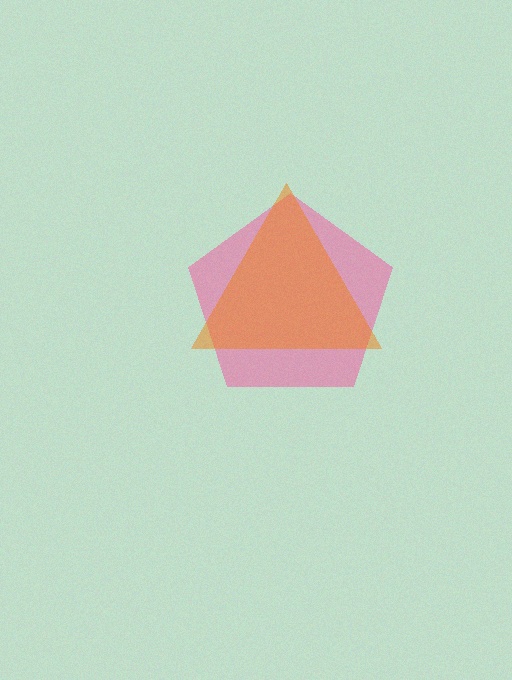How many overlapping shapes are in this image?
There are 2 overlapping shapes in the image.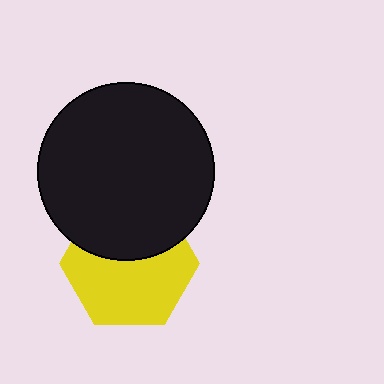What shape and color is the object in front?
The object in front is a black circle.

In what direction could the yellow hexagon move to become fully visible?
The yellow hexagon could move down. That would shift it out from behind the black circle entirely.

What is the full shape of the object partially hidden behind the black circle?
The partially hidden object is a yellow hexagon.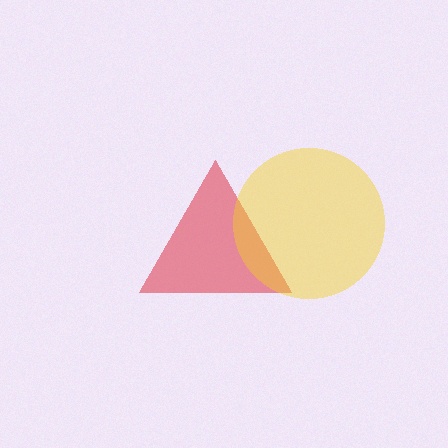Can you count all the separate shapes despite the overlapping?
Yes, there are 2 separate shapes.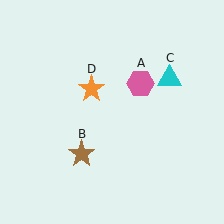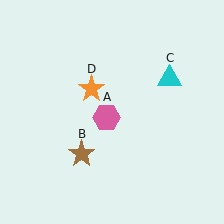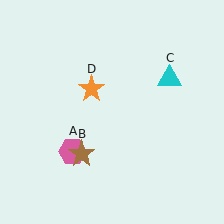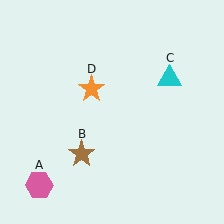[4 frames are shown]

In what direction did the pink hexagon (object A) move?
The pink hexagon (object A) moved down and to the left.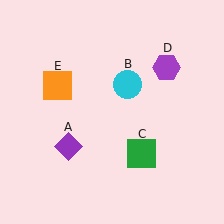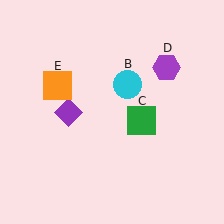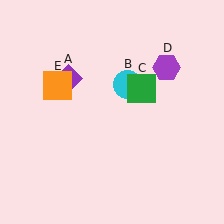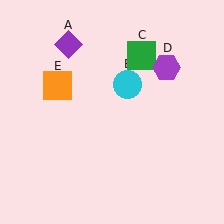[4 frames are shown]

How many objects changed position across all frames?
2 objects changed position: purple diamond (object A), green square (object C).